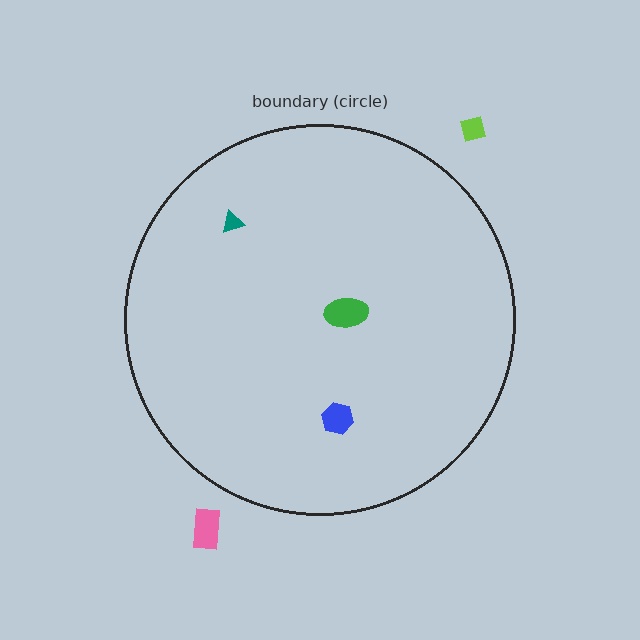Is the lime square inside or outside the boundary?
Outside.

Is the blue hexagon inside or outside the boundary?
Inside.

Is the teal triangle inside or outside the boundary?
Inside.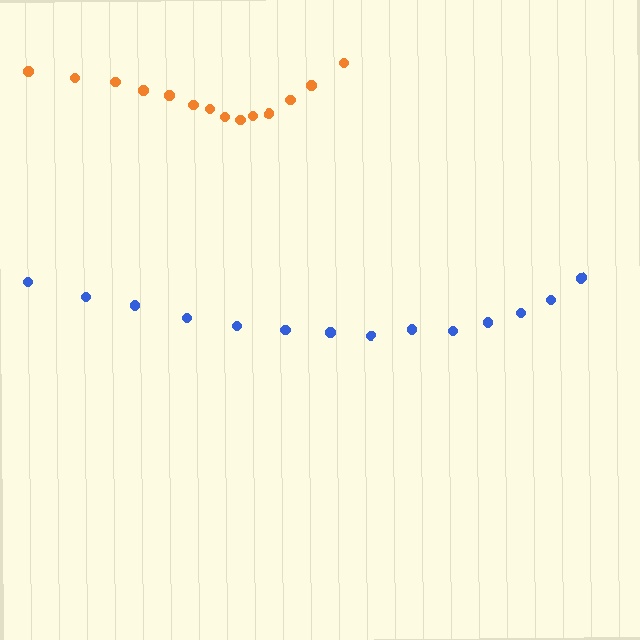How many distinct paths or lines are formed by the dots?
There are 2 distinct paths.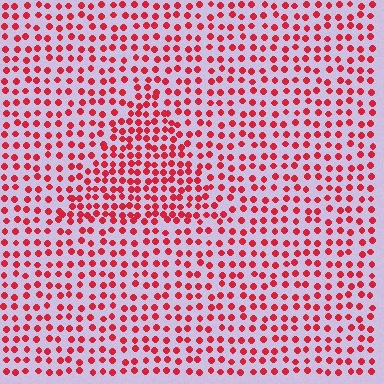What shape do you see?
I see a triangle.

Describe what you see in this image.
The image contains small red elements arranged at two different densities. A triangle-shaped region is visible where the elements are more densely packed than the surrounding area.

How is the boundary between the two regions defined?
The boundary is defined by a change in element density (approximately 1.6x ratio). All elements are the same color, size, and shape.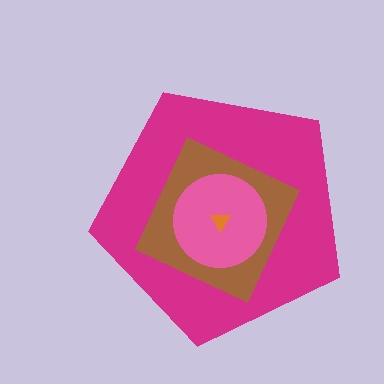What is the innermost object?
The orange triangle.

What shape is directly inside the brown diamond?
The pink circle.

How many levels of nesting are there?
4.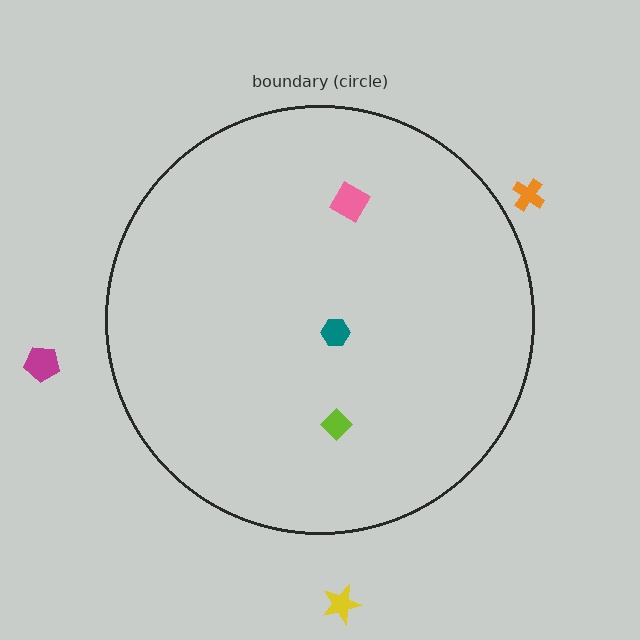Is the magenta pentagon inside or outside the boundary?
Outside.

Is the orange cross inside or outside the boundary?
Outside.